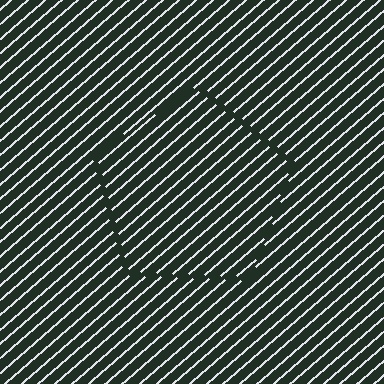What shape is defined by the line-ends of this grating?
An illusory pentagon. The interior of the shape contains the same grating, shifted by half a period — the contour is defined by the phase discontinuity where line-ends from the inner and outer gratings abut.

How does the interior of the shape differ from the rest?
The interior of the shape contains the same grating, shifted by half a period — the contour is defined by the phase discontinuity where line-ends from the inner and outer gratings abut.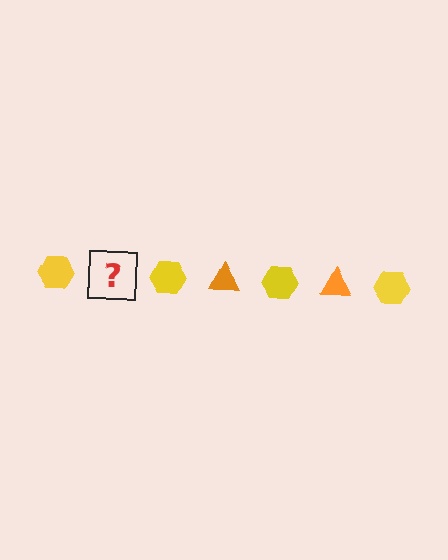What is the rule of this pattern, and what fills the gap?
The rule is that the pattern alternates between yellow hexagon and orange triangle. The gap should be filled with an orange triangle.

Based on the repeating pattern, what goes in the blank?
The blank should be an orange triangle.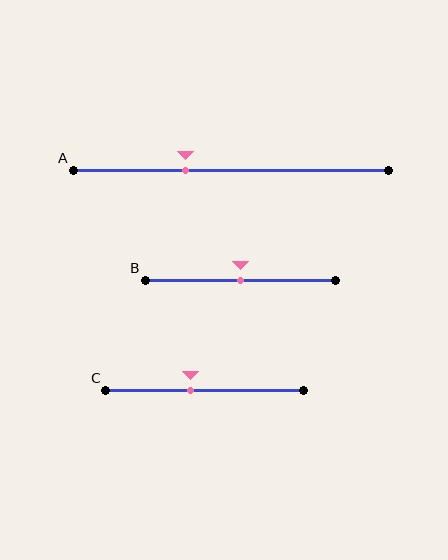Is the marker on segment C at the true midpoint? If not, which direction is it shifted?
No, the marker on segment C is shifted to the left by about 7% of the segment length.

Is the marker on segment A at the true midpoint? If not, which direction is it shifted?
No, the marker on segment A is shifted to the left by about 14% of the segment length.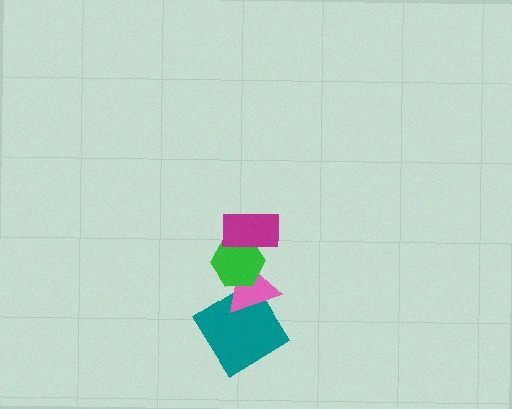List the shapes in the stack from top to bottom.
From top to bottom: the magenta rectangle, the green hexagon, the pink triangle, the teal diamond.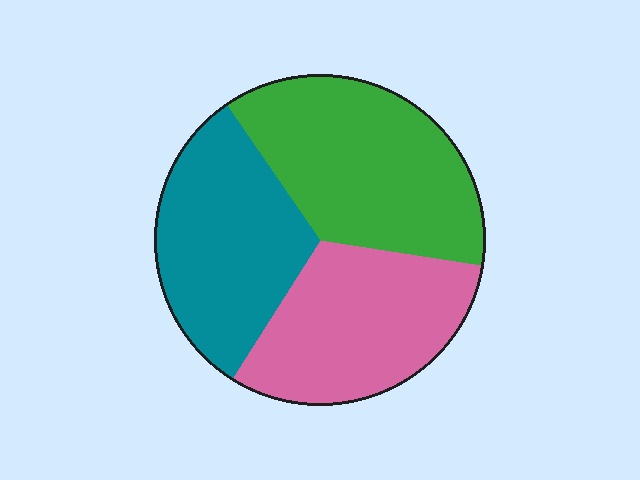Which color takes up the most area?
Green, at roughly 35%.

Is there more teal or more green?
Green.